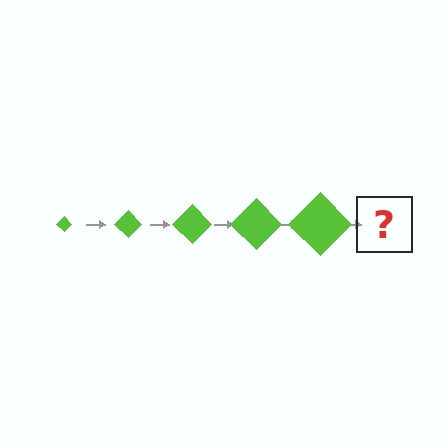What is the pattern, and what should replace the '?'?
The pattern is that the diamond gets progressively larger each step. The '?' should be a lime diamond, larger than the previous one.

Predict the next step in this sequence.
The next step is a lime diamond, larger than the previous one.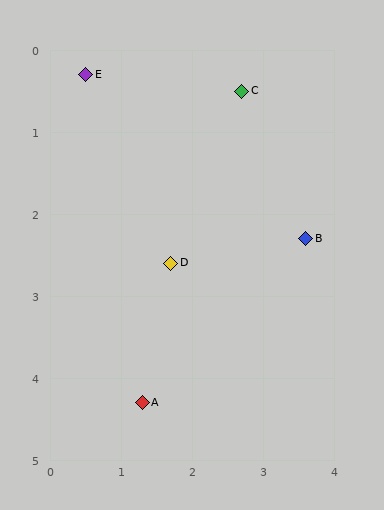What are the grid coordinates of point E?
Point E is at approximately (0.5, 0.3).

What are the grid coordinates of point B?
Point B is at approximately (3.6, 2.3).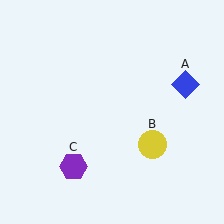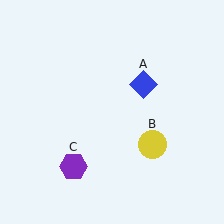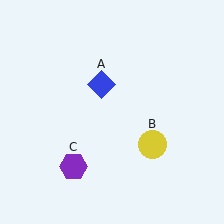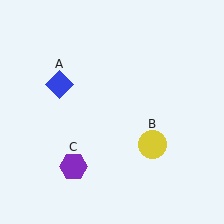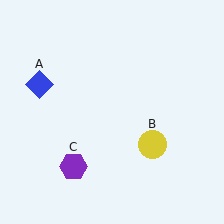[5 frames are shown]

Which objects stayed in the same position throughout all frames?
Yellow circle (object B) and purple hexagon (object C) remained stationary.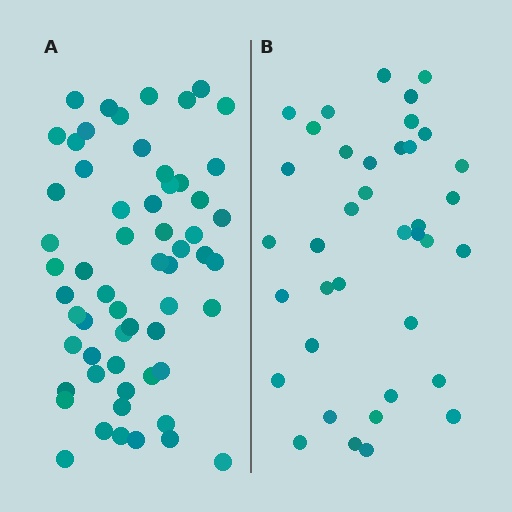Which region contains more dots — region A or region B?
Region A (the left region) has more dots.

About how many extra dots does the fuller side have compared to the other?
Region A has approximately 20 more dots than region B.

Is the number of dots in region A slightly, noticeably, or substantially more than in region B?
Region A has substantially more. The ratio is roughly 1.6 to 1.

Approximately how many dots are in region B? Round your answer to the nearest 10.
About 40 dots. (The exact count is 38, which rounds to 40.)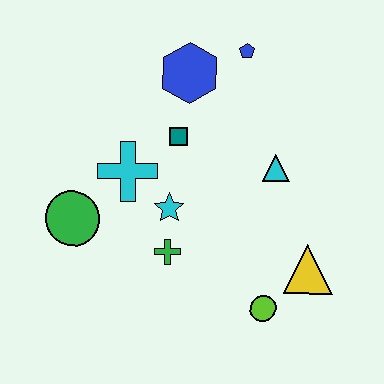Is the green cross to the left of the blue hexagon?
Yes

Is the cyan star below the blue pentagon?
Yes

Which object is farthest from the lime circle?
The blue pentagon is farthest from the lime circle.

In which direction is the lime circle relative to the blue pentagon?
The lime circle is below the blue pentagon.